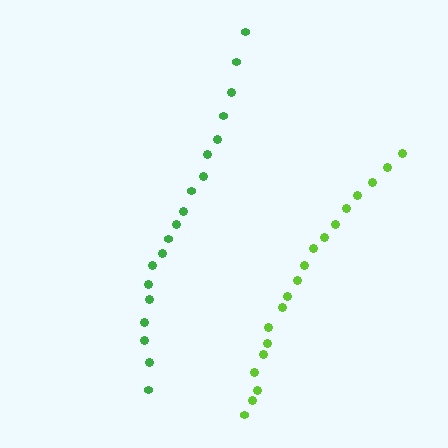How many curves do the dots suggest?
There are 2 distinct paths.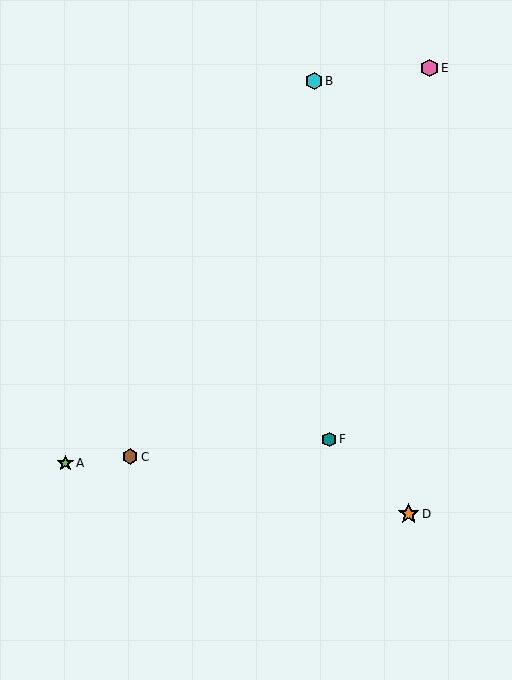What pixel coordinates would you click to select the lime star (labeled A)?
Click at (65, 463) to select the lime star A.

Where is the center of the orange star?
The center of the orange star is at (409, 514).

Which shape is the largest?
The orange star (labeled D) is the largest.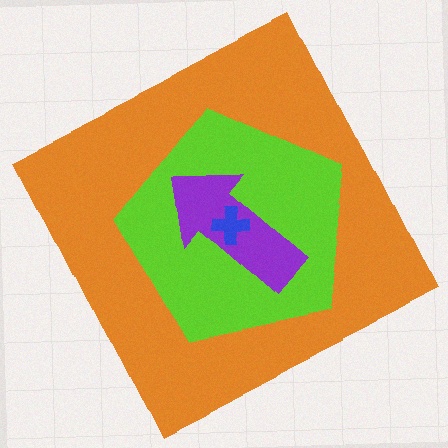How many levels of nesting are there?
4.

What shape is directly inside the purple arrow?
The blue cross.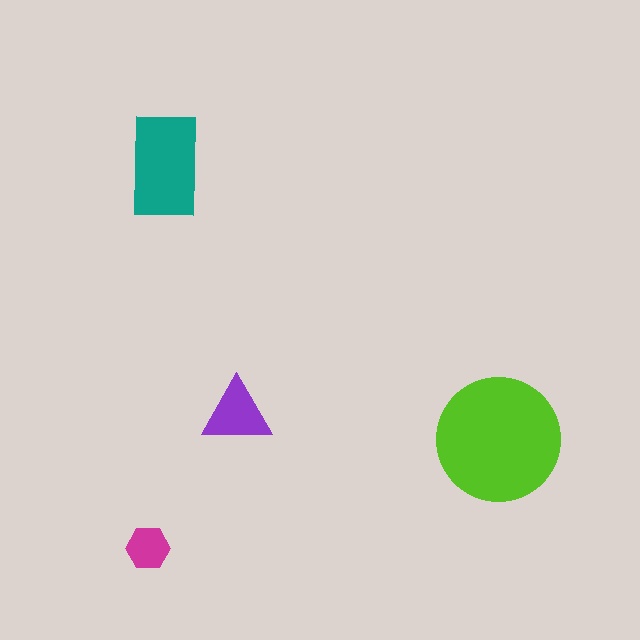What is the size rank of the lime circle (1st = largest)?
1st.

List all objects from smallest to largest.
The magenta hexagon, the purple triangle, the teal rectangle, the lime circle.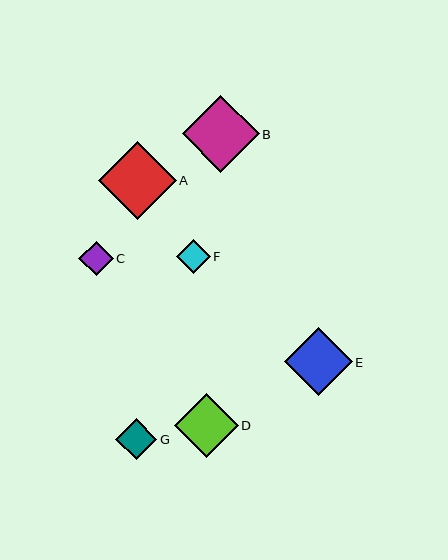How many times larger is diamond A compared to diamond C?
Diamond A is approximately 2.3 times the size of diamond C.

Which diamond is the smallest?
Diamond F is the smallest with a size of approximately 34 pixels.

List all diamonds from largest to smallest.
From largest to smallest: A, B, E, D, G, C, F.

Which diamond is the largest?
Diamond A is the largest with a size of approximately 78 pixels.